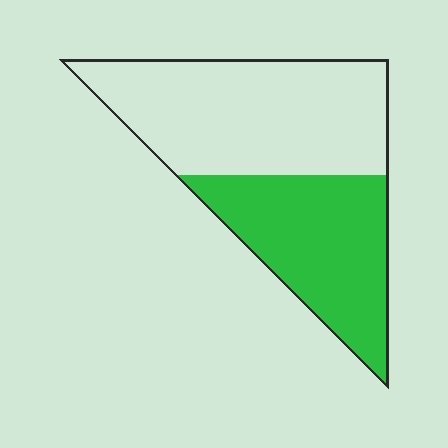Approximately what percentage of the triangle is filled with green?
Approximately 40%.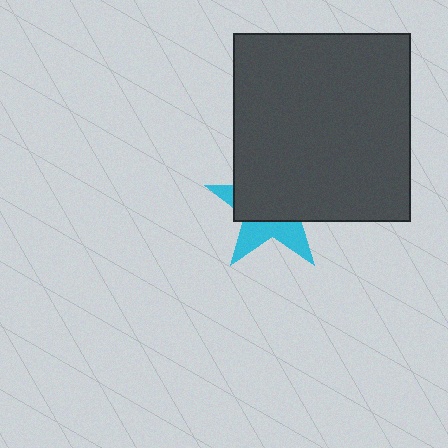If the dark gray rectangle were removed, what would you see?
You would see the complete cyan star.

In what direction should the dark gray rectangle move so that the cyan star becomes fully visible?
The dark gray rectangle should move up. That is the shortest direction to clear the overlap and leave the cyan star fully visible.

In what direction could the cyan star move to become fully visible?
The cyan star could move down. That would shift it out from behind the dark gray rectangle entirely.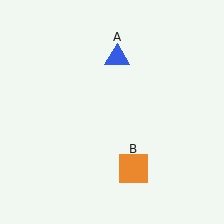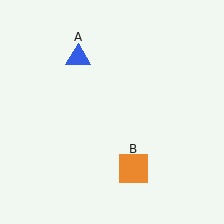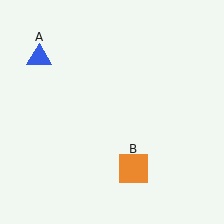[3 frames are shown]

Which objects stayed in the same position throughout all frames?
Orange square (object B) remained stationary.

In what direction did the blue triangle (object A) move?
The blue triangle (object A) moved left.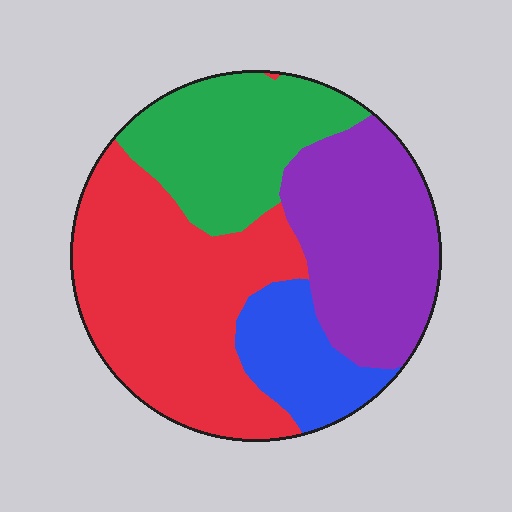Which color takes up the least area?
Blue, at roughly 10%.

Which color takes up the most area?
Red, at roughly 40%.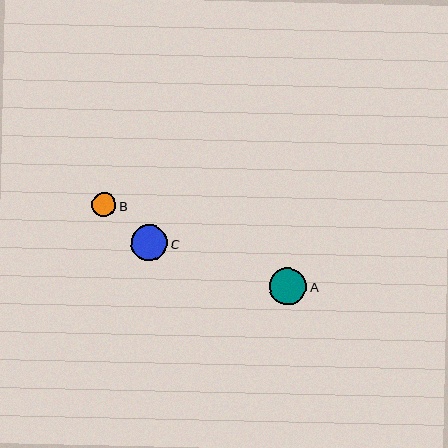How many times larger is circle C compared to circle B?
Circle C is approximately 1.5 times the size of circle B.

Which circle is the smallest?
Circle B is the smallest with a size of approximately 25 pixels.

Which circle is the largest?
Circle A is the largest with a size of approximately 38 pixels.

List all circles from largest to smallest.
From largest to smallest: A, C, B.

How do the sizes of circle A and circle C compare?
Circle A and circle C are approximately the same size.